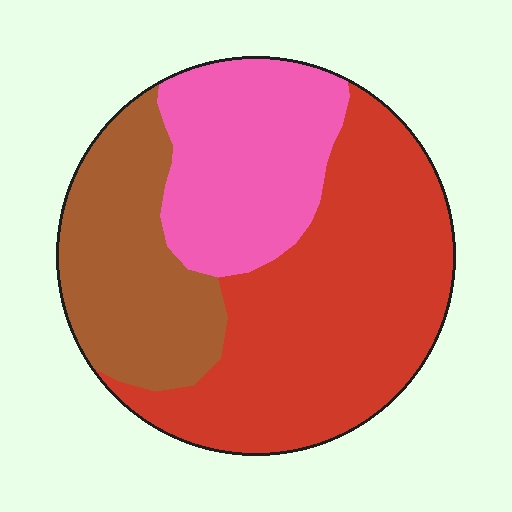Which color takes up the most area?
Red, at roughly 50%.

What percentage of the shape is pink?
Pink takes up about one quarter (1/4) of the shape.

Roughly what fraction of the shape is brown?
Brown takes up between a sixth and a third of the shape.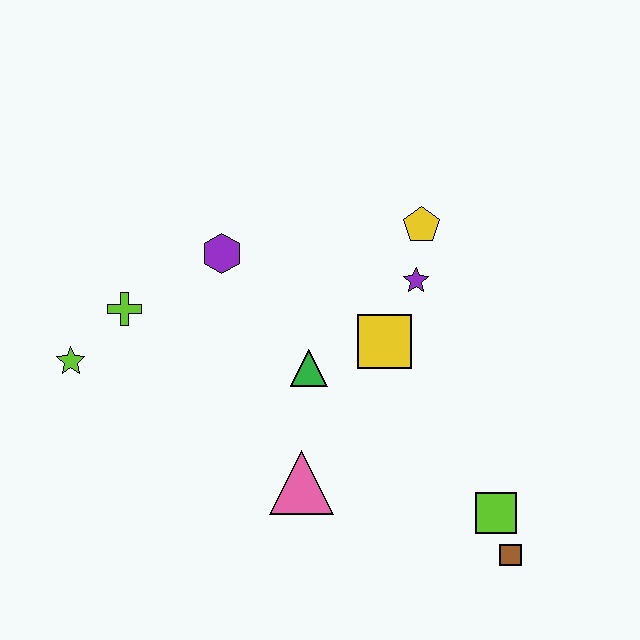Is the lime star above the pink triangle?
Yes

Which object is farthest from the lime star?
The brown square is farthest from the lime star.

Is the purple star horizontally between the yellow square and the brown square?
Yes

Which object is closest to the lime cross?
The lime star is closest to the lime cross.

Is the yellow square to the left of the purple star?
Yes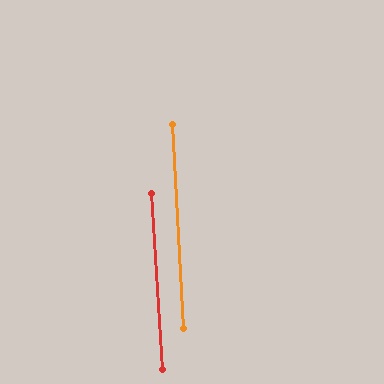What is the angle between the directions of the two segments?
Approximately 1 degree.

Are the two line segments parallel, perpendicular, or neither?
Parallel — their directions differ by only 0.6°.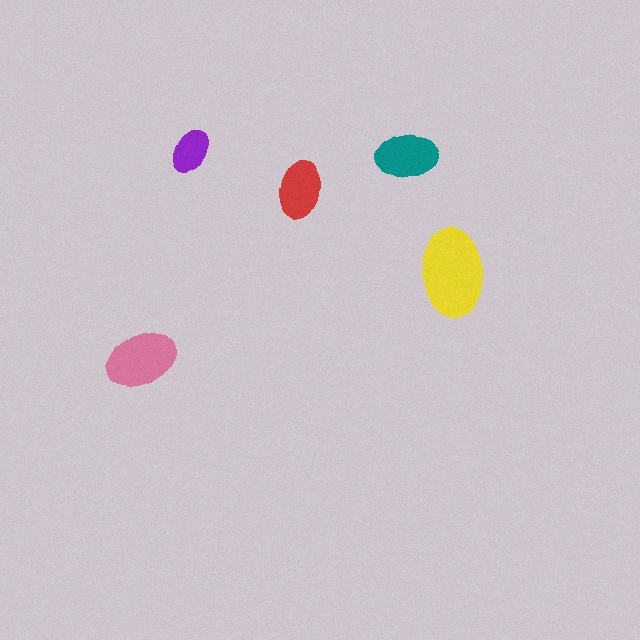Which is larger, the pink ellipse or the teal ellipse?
The pink one.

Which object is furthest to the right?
The yellow ellipse is rightmost.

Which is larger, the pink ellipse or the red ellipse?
The pink one.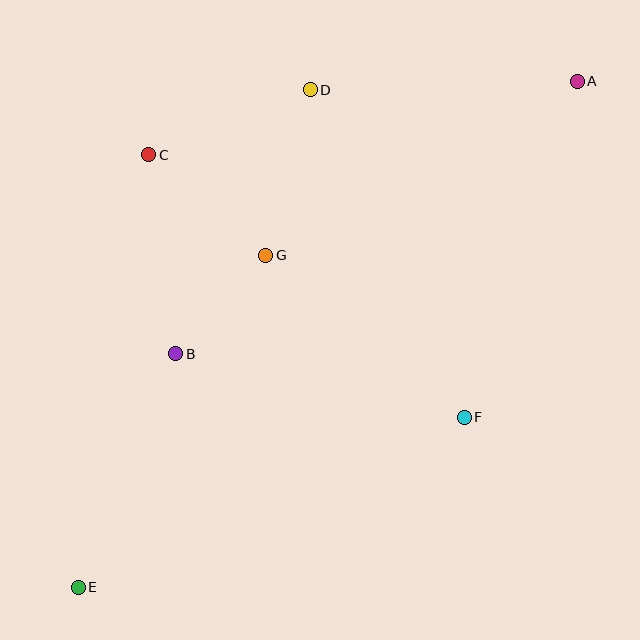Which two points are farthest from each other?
Points A and E are farthest from each other.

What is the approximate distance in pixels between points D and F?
The distance between D and F is approximately 362 pixels.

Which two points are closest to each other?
Points B and G are closest to each other.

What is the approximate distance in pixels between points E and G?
The distance between E and G is approximately 381 pixels.